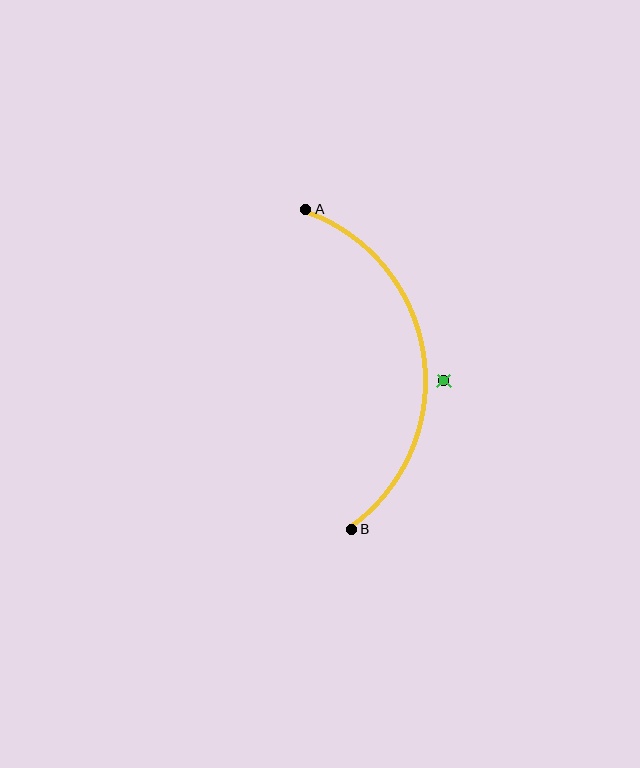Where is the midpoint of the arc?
The arc midpoint is the point on the curve farthest from the straight line joining A and B. It sits to the right of that line.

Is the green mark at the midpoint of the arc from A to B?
No — the green mark does not lie on the arc at all. It sits slightly outside the curve.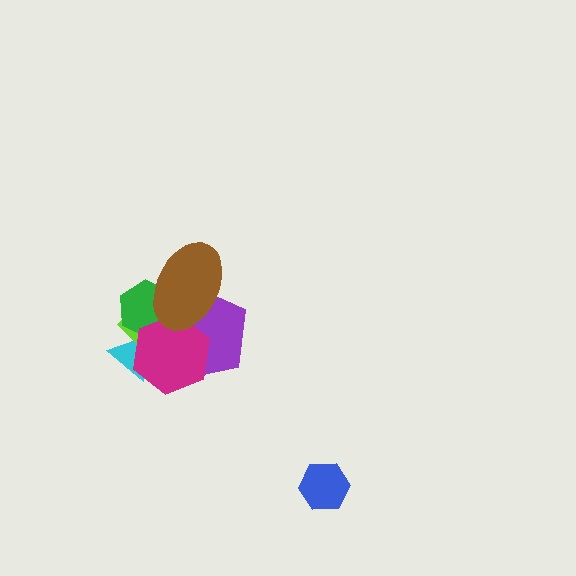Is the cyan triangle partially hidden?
Yes, it is partially covered by another shape.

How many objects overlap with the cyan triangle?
3 objects overlap with the cyan triangle.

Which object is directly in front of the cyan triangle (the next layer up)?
The lime diamond is directly in front of the cyan triangle.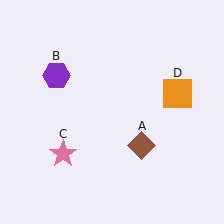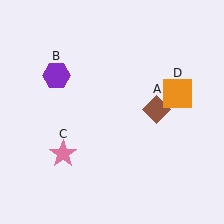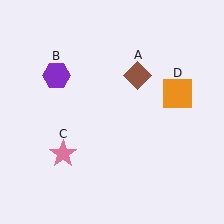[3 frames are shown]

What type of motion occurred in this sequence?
The brown diamond (object A) rotated counterclockwise around the center of the scene.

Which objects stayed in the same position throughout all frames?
Purple hexagon (object B) and pink star (object C) and orange square (object D) remained stationary.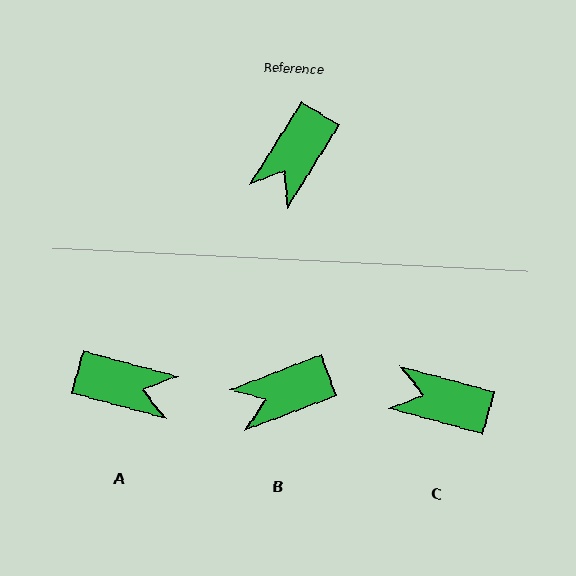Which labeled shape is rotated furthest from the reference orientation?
A, about 107 degrees away.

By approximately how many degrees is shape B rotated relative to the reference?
Approximately 37 degrees clockwise.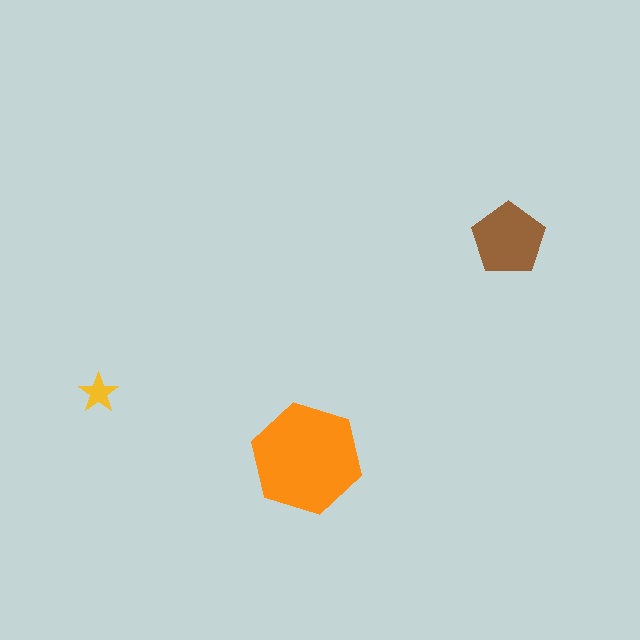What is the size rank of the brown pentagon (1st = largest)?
2nd.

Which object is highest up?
The brown pentagon is topmost.